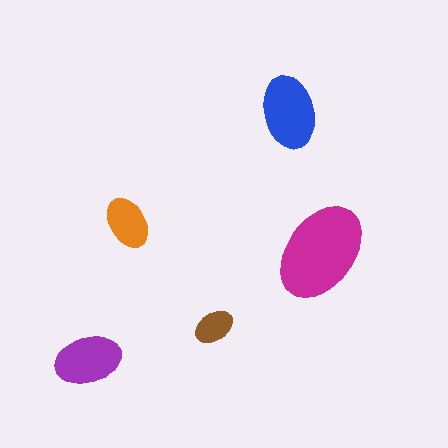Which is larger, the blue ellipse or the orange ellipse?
The blue one.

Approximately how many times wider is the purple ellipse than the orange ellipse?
About 1.5 times wider.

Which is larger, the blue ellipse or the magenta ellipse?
The magenta one.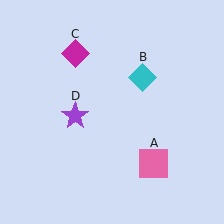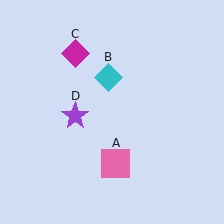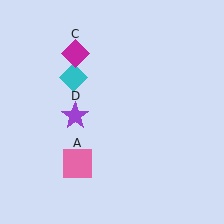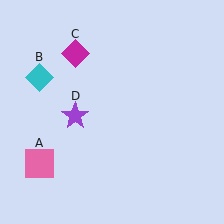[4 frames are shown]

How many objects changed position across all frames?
2 objects changed position: pink square (object A), cyan diamond (object B).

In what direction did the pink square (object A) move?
The pink square (object A) moved left.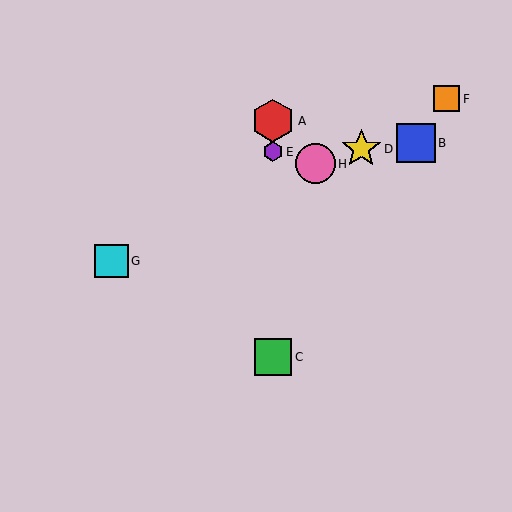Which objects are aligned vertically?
Objects A, C, E are aligned vertically.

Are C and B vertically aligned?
No, C is at x≈273 and B is at x≈416.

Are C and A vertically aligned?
Yes, both are at x≈273.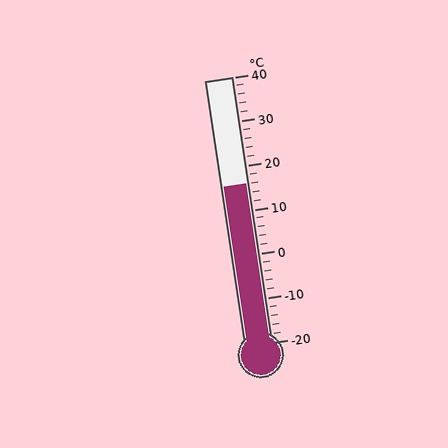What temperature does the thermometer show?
The thermometer shows approximately 16°C.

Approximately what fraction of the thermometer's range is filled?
The thermometer is filled to approximately 60% of its range.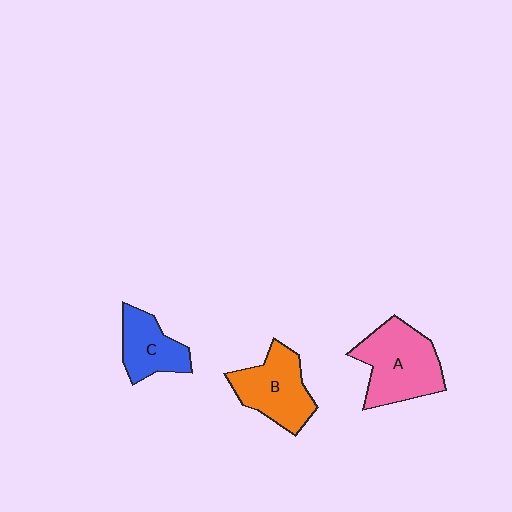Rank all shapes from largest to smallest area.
From largest to smallest: A (pink), B (orange), C (blue).